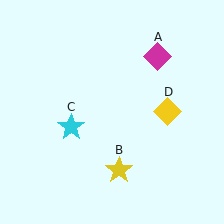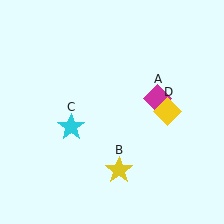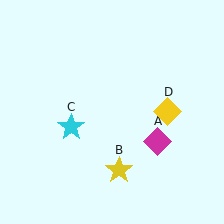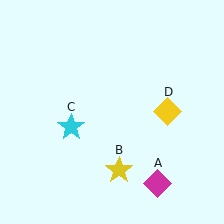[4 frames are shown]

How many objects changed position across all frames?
1 object changed position: magenta diamond (object A).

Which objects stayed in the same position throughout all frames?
Yellow star (object B) and cyan star (object C) and yellow diamond (object D) remained stationary.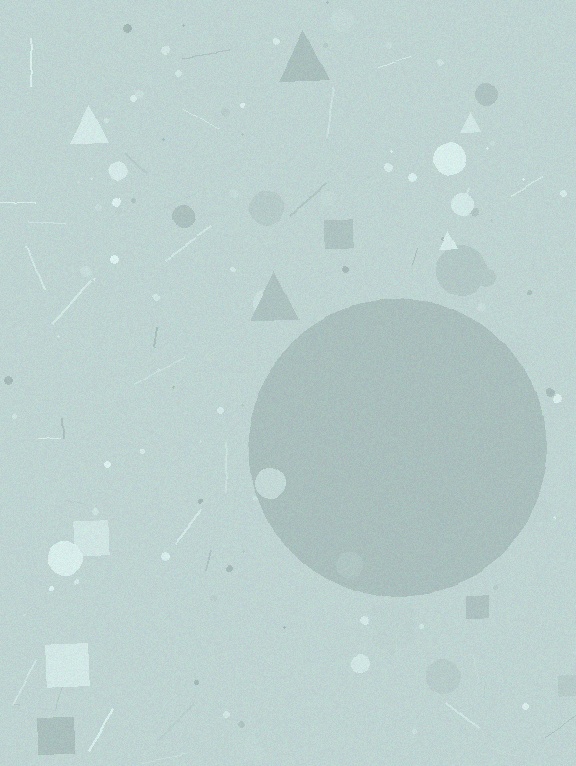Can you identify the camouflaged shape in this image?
The camouflaged shape is a circle.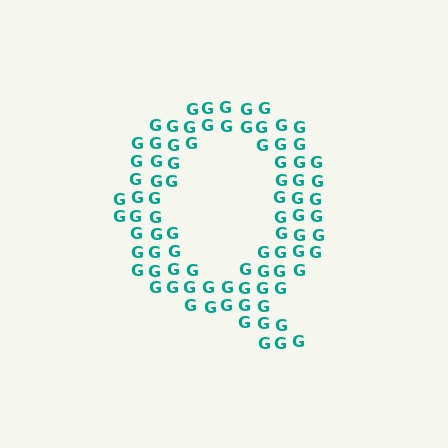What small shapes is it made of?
It is made of small letter G's.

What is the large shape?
The large shape is the letter Q.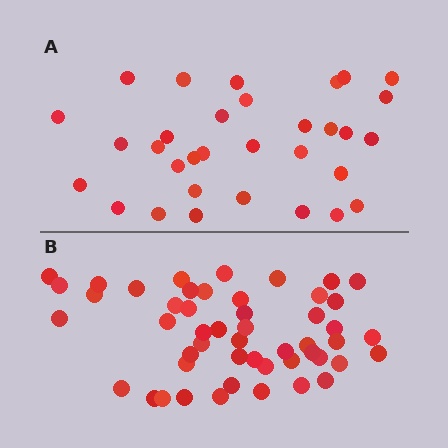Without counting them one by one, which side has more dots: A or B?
Region B (the bottom region) has more dots.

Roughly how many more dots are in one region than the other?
Region B has approximately 20 more dots than region A.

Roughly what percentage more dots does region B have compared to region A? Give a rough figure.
About 55% more.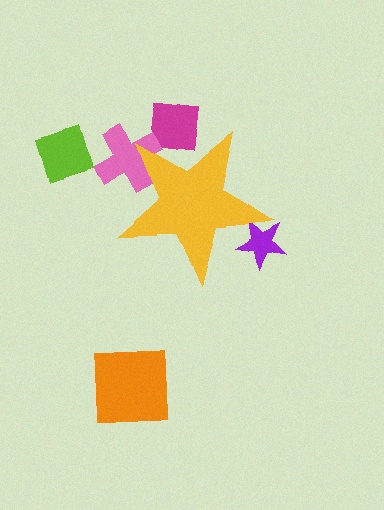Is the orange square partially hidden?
No, the orange square is fully visible.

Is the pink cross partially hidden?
Yes, the pink cross is partially hidden behind the yellow star.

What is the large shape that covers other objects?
A yellow star.